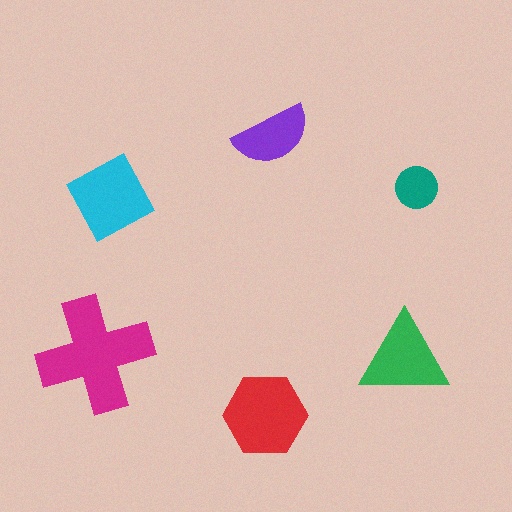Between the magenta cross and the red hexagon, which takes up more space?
The magenta cross.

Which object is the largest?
The magenta cross.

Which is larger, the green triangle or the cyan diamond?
The cyan diamond.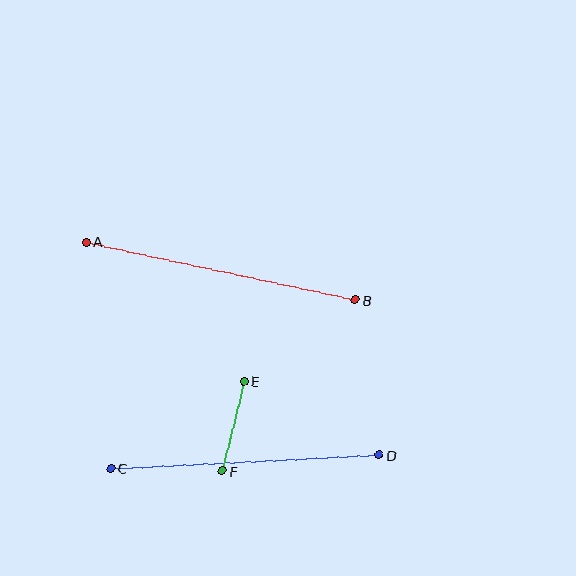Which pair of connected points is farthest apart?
Points A and B are farthest apart.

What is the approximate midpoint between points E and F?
The midpoint is at approximately (233, 426) pixels.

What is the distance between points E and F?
The distance is approximately 92 pixels.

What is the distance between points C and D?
The distance is approximately 268 pixels.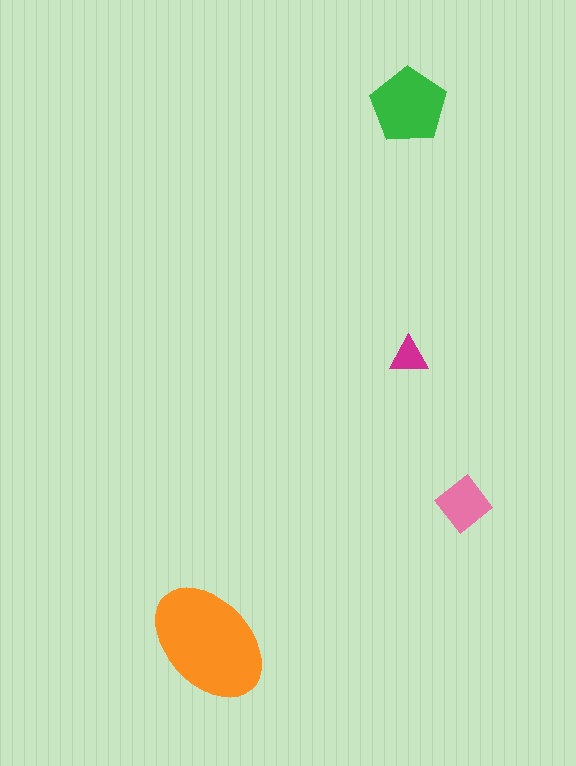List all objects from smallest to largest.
The magenta triangle, the pink diamond, the green pentagon, the orange ellipse.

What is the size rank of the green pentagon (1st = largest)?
2nd.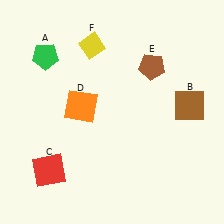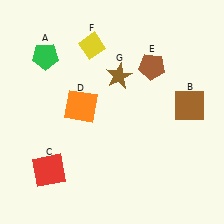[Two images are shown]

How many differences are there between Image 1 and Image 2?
There is 1 difference between the two images.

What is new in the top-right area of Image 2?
A brown star (G) was added in the top-right area of Image 2.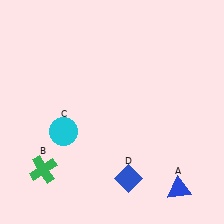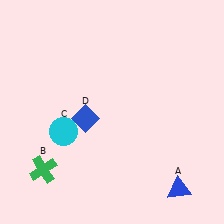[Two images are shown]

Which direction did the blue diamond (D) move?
The blue diamond (D) moved up.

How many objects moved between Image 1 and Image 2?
1 object moved between the two images.